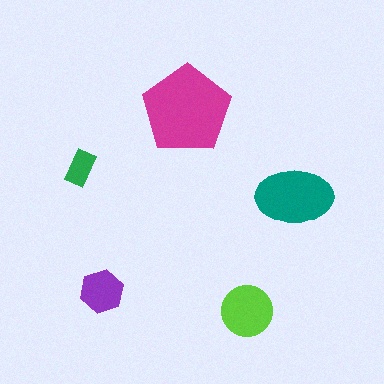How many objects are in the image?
There are 5 objects in the image.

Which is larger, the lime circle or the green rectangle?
The lime circle.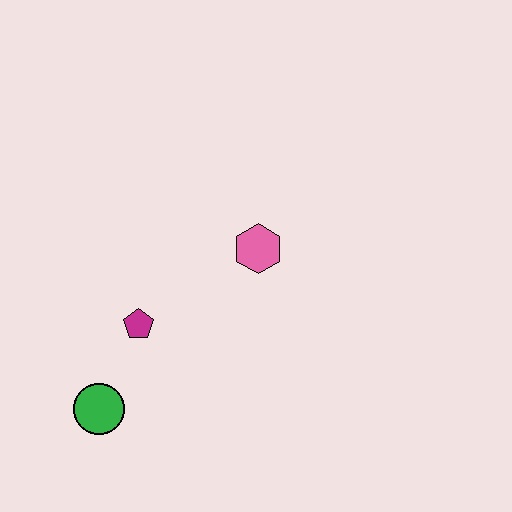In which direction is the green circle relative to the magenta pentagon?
The green circle is below the magenta pentagon.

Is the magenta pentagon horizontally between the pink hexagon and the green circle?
Yes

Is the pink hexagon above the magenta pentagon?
Yes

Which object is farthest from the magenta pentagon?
The pink hexagon is farthest from the magenta pentagon.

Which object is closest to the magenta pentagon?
The green circle is closest to the magenta pentagon.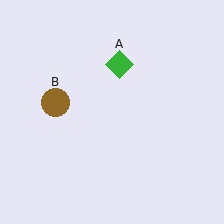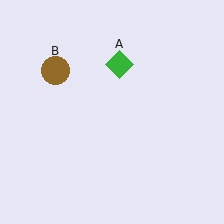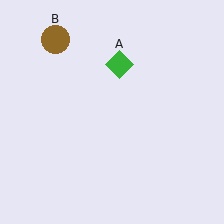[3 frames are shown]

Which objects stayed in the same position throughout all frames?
Green diamond (object A) remained stationary.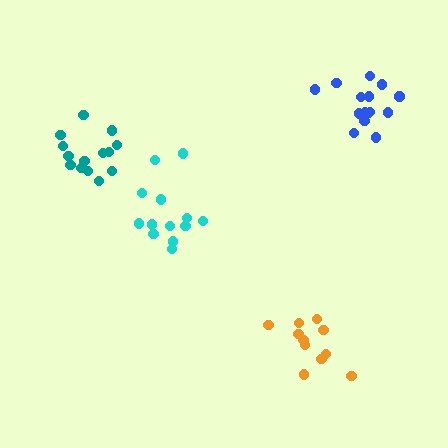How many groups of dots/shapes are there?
There are 4 groups.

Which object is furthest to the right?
The blue cluster is rightmost.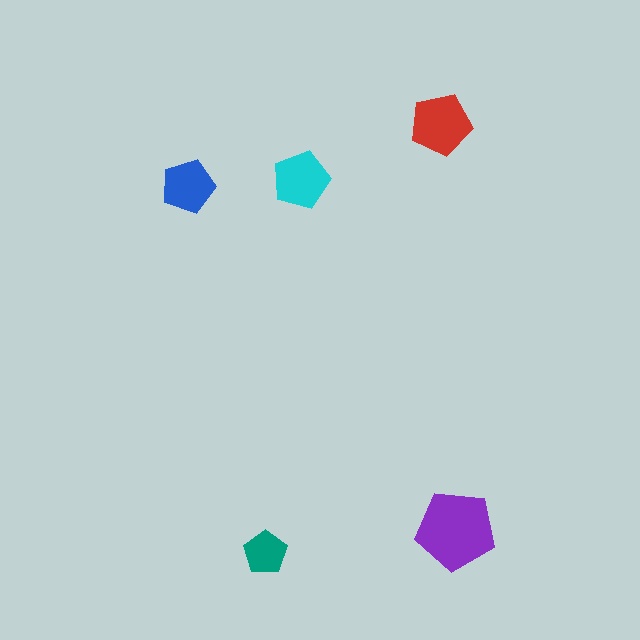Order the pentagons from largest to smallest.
the purple one, the red one, the cyan one, the blue one, the teal one.